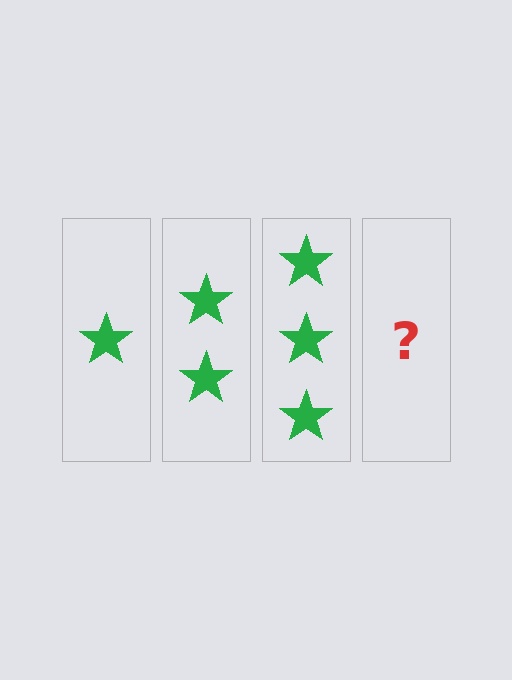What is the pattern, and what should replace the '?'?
The pattern is that each step adds one more star. The '?' should be 4 stars.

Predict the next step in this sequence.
The next step is 4 stars.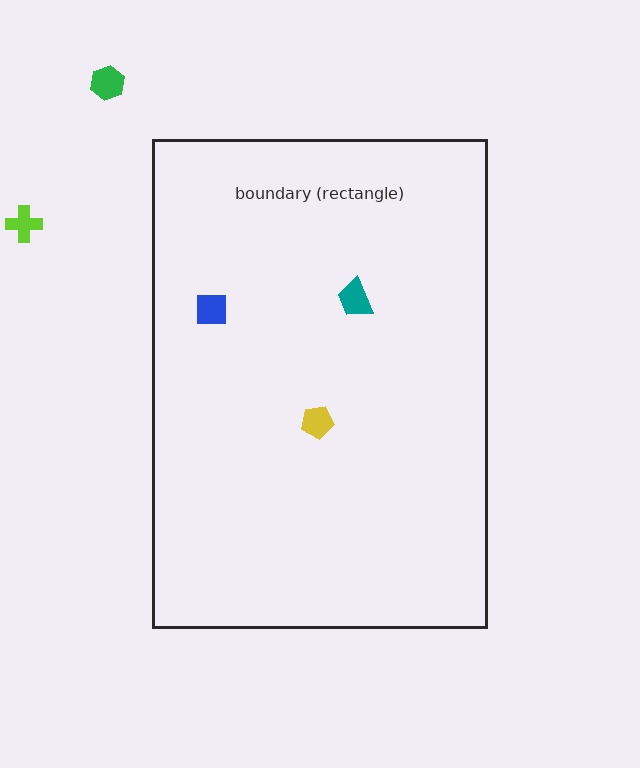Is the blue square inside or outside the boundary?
Inside.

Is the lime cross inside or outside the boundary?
Outside.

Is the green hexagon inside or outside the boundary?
Outside.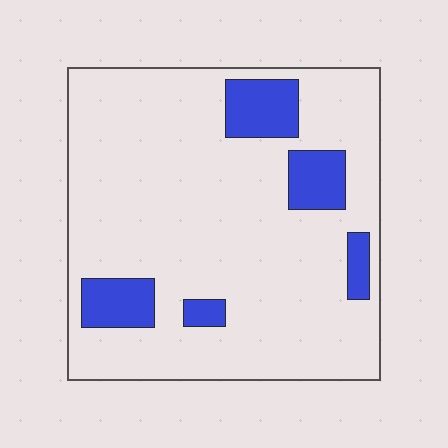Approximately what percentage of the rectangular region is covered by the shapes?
Approximately 15%.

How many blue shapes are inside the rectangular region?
5.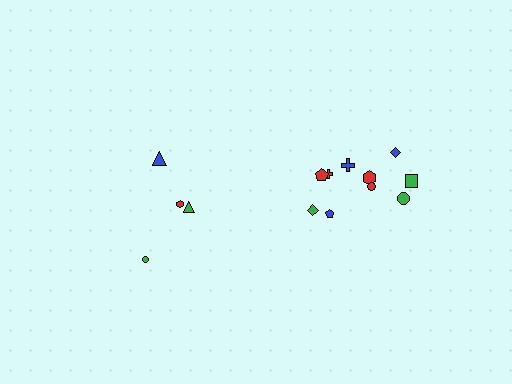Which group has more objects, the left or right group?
The right group.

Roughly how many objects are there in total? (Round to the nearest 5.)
Roughly 15 objects in total.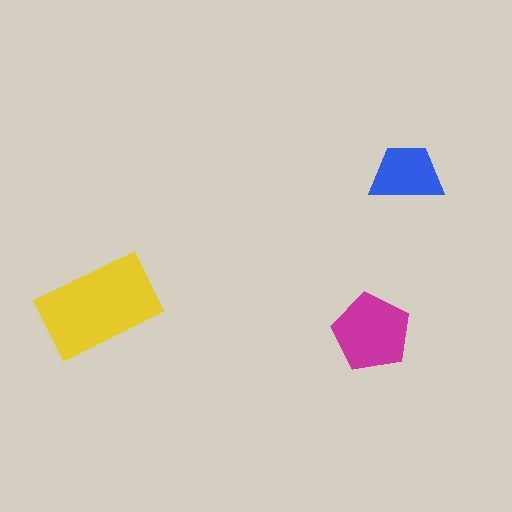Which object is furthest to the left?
The yellow rectangle is leftmost.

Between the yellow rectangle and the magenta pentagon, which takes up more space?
The yellow rectangle.